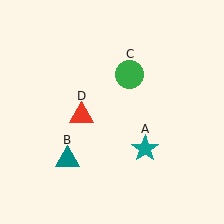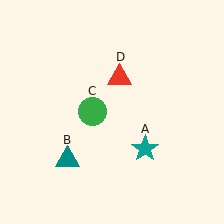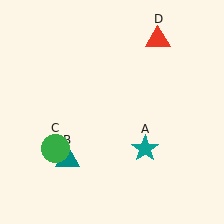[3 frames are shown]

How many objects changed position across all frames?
2 objects changed position: green circle (object C), red triangle (object D).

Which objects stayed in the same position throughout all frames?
Teal star (object A) and teal triangle (object B) remained stationary.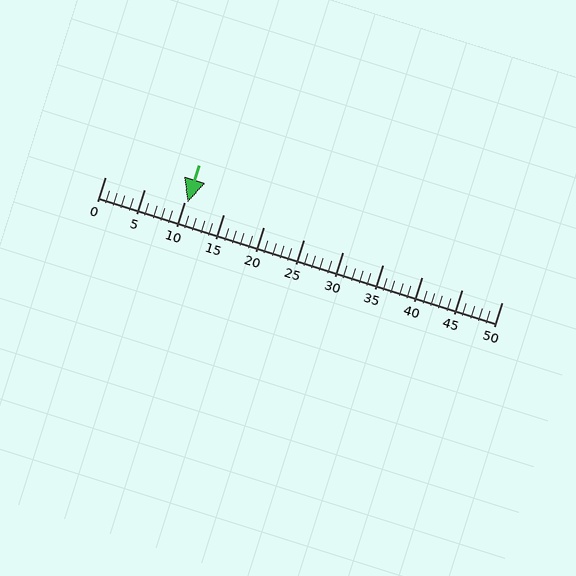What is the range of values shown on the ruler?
The ruler shows values from 0 to 50.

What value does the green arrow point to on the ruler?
The green arrow points to approximately 10.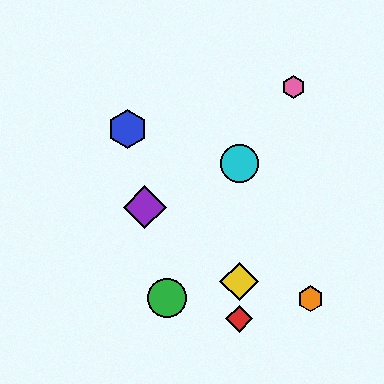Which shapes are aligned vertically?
The red diamond, the yellow diamond, the cyan circle are aligned vertically.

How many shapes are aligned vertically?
3 shapes (the red diamond, the yellow diamond, the cyan circle) are aligned vertically.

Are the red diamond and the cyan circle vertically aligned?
Yes, both are at x≈239.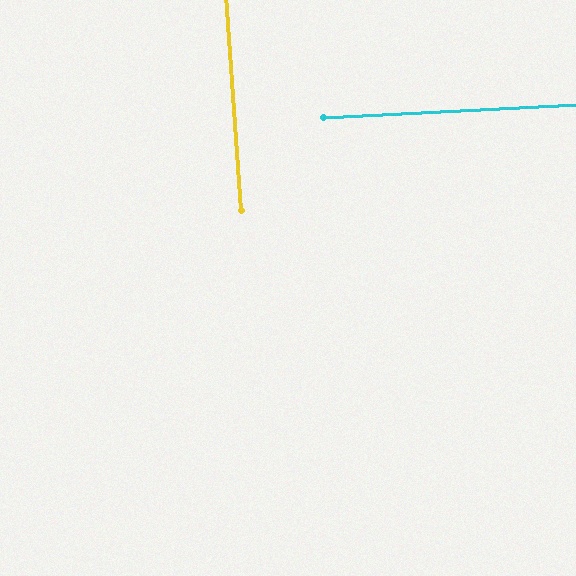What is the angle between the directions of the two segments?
Approximately 89 degrees.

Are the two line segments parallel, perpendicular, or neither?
Perpendicular — they meet at approximately 89°.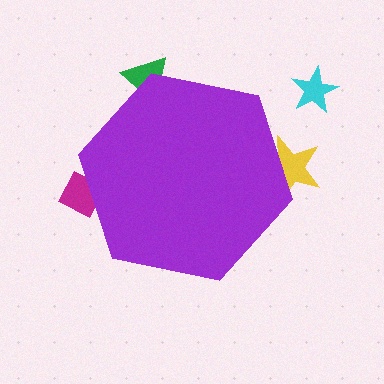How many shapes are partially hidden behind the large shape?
3 shapes are partially hidden.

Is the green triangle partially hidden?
Yes, the green triangle is partially hidden behind the purple hexagon.